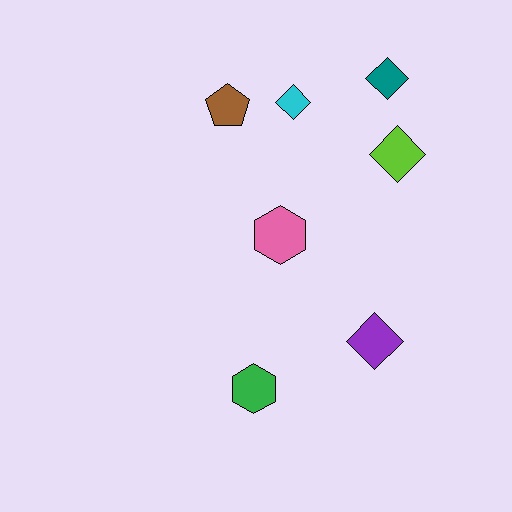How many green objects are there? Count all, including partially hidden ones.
There is 1 green object.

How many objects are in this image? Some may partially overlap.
There are 7 objects.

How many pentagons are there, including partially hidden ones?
There is 1 pentagon.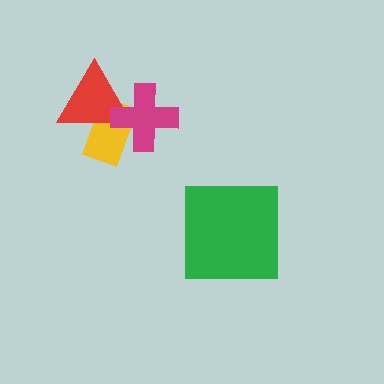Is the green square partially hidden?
No, no other shape covers it.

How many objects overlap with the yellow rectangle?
2 objects overlap with the yellow rectangle.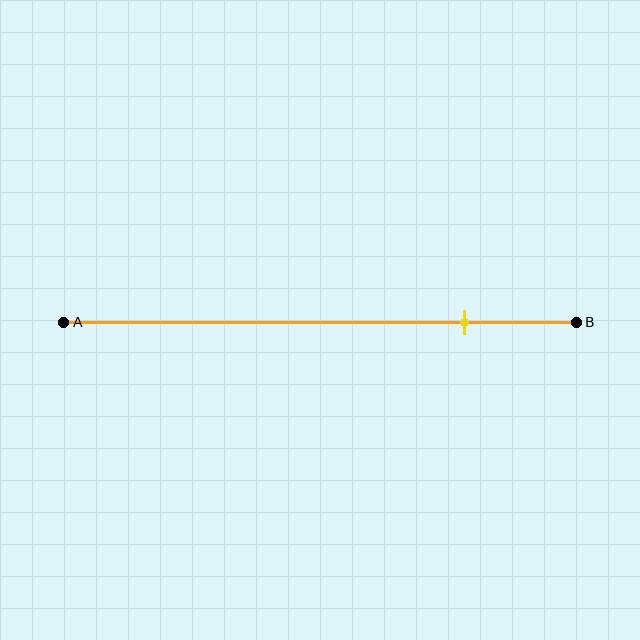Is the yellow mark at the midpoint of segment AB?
No, the mark is at about 80% from A, not at the 50% midpoint.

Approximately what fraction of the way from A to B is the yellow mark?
The yellow mark is approximately 80% of the way from A to B.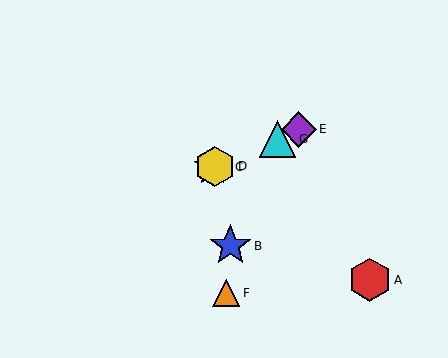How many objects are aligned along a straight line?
4 objects (C, D, E, G) are aligned along a straight line.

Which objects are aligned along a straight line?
Objects C, D, E, G are aligned along a straight line.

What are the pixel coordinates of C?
Object C is at (213, 167).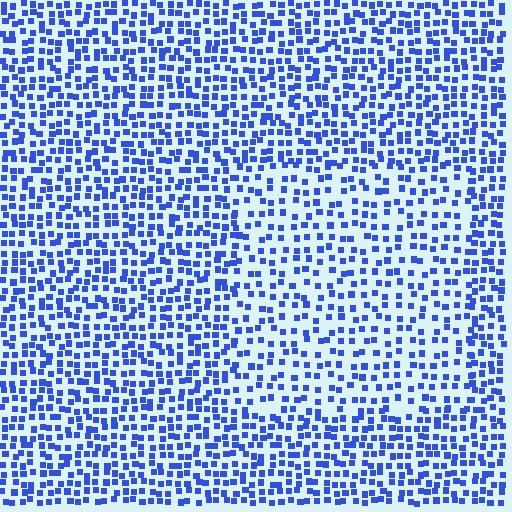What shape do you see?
I see a rectangle.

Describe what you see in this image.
The image contains small blue elements arranged at two different densities. A rectangle-shaped region is visible where the elements are less densely packed than the surrounding area.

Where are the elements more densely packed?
The elements are more densely packed outside the rectangle boundary.